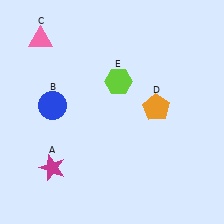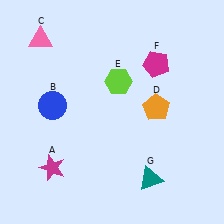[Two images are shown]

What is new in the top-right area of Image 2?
A magenta pentagon (F) was added in the top-right area of Image 2.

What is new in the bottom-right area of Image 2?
A teal triangle (G) was added in the bottom-right area of Image 2.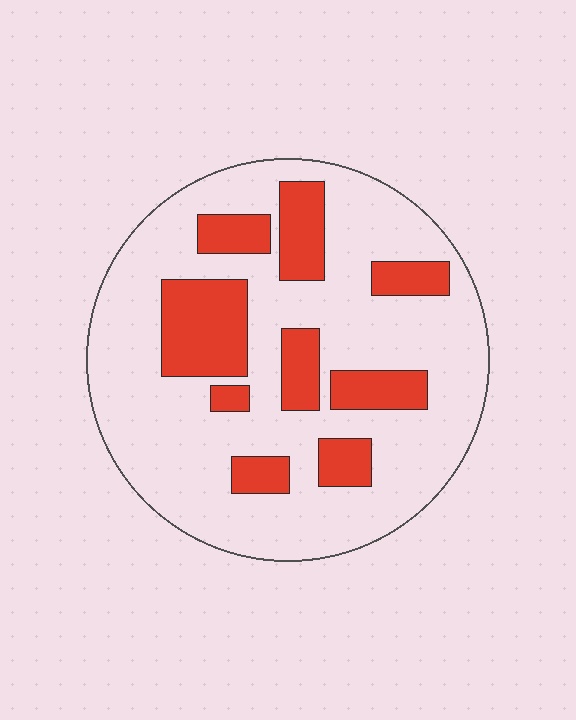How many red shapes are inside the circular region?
9.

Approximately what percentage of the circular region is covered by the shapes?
Approximately 25%.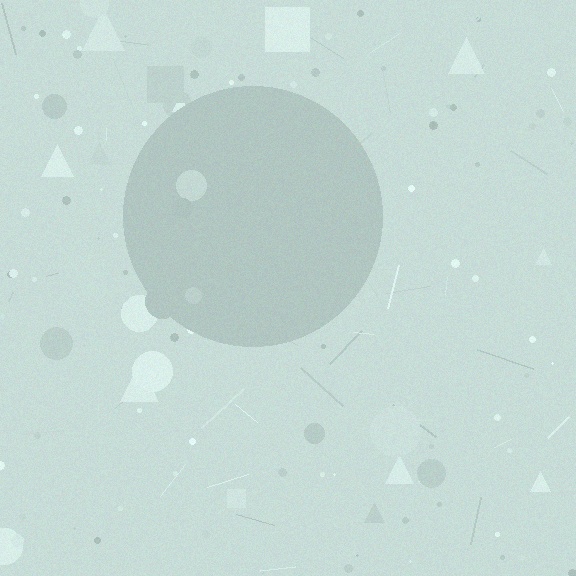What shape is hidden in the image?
A circle is hidden in the image.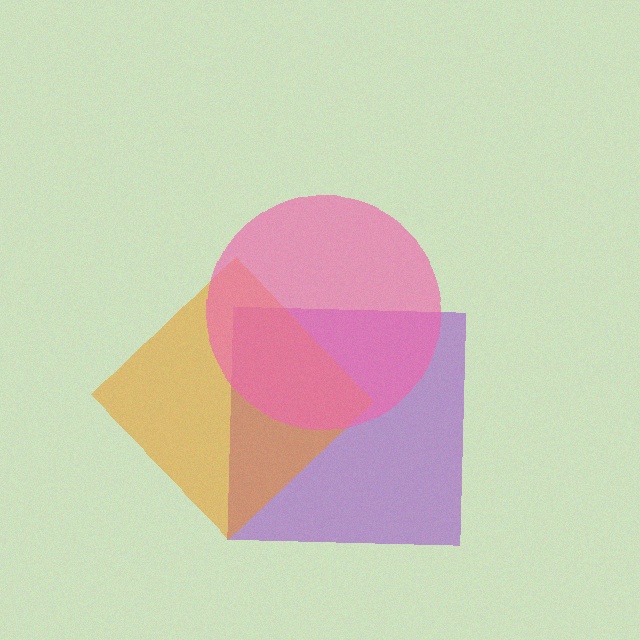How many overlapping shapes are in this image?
There are 3 overlapping shapes in the image.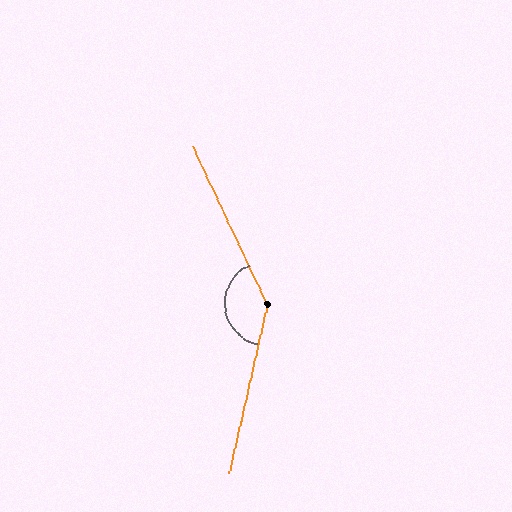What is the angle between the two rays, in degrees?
Approximately 142 degrees.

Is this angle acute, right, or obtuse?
It is obtuse.